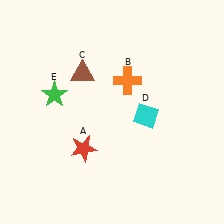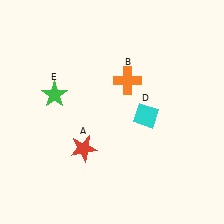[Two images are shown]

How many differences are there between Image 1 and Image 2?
There is 1 difference between the two images.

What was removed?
The brown triangle (C) was removed in Image 2.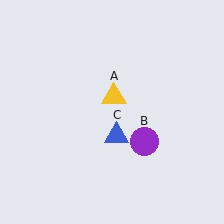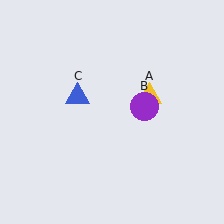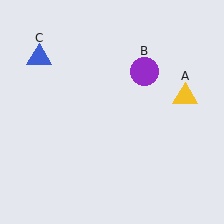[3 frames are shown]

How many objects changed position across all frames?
3 objects changed position: yellow triangle (object A), purple circle (object B), blue triangle (object C).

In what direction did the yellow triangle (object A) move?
The yellow triangle (object A) moved right.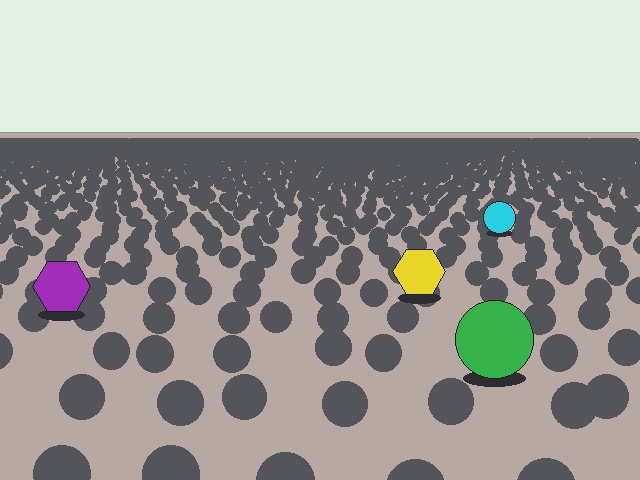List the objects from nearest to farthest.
From nearest to farthest: the green circle, the purple hexagon, the yellow hexagon, the cyan circle.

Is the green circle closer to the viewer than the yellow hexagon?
Yes. The green circle is closer — you can tell from the texture gradient: the ground texture is coarser near it.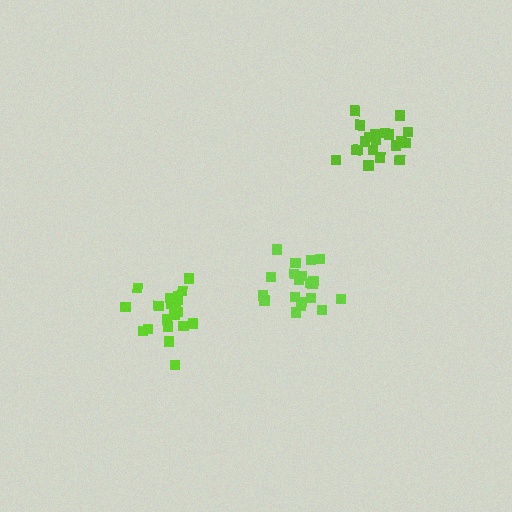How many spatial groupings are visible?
There are 3 spatial groupings.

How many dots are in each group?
Group 1: 21 dots, Group 2: 21 dots, Group 3: 20 dots (62 total).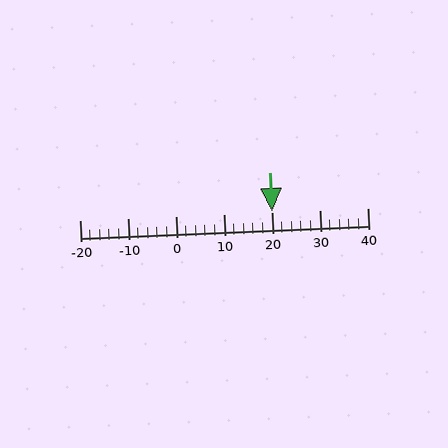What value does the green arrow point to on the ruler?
The green arrow points to approximately 20.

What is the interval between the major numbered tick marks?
The major tick marks are spaced 10 units apart.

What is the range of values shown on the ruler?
The ruler shows values from -20 to 40.